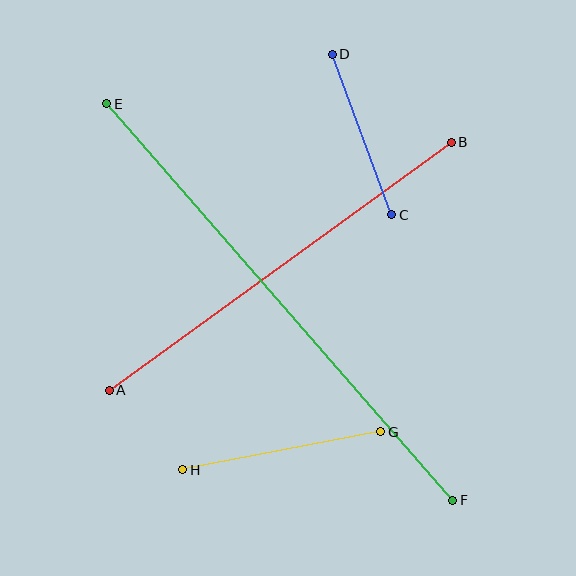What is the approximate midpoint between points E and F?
The midpoint is at approximately (280, 302) pixels.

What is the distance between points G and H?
The distance is approximately 202 pixels.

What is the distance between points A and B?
The distance is approximately 422 pixels.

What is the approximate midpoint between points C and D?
The midpoint is at approximately (362, 135) pixels.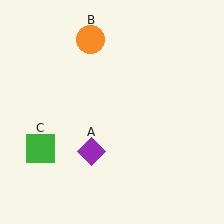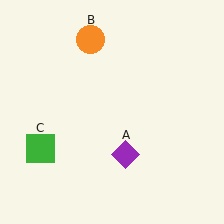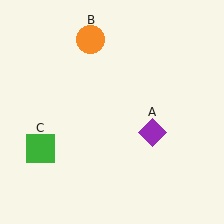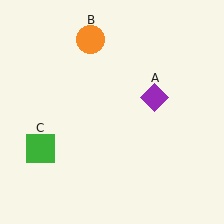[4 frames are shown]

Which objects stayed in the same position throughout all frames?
Orange circle (object B) and green square (object C) remained stationary.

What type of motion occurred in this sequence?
The purple diamond (object A) rotated counterclockwise around the center of the scene.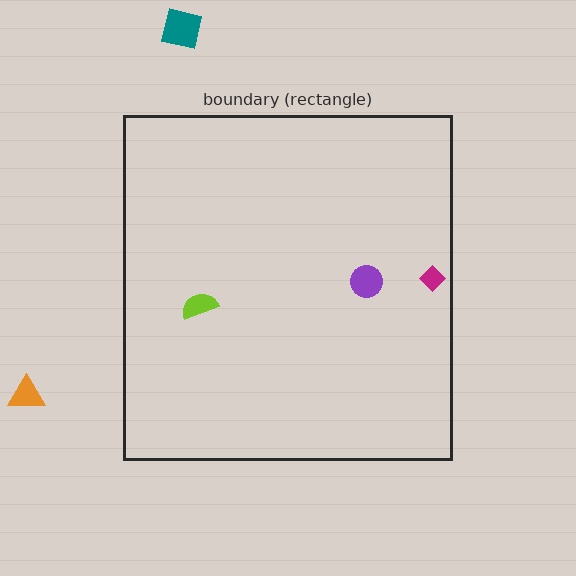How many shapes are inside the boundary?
3 inside, 2 outside.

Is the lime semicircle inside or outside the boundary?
Inside.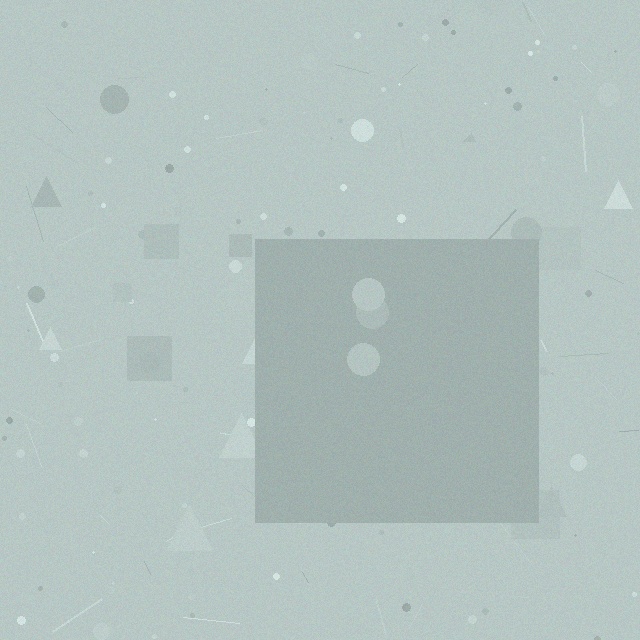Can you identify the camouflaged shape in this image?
The camouflaged shape is a square.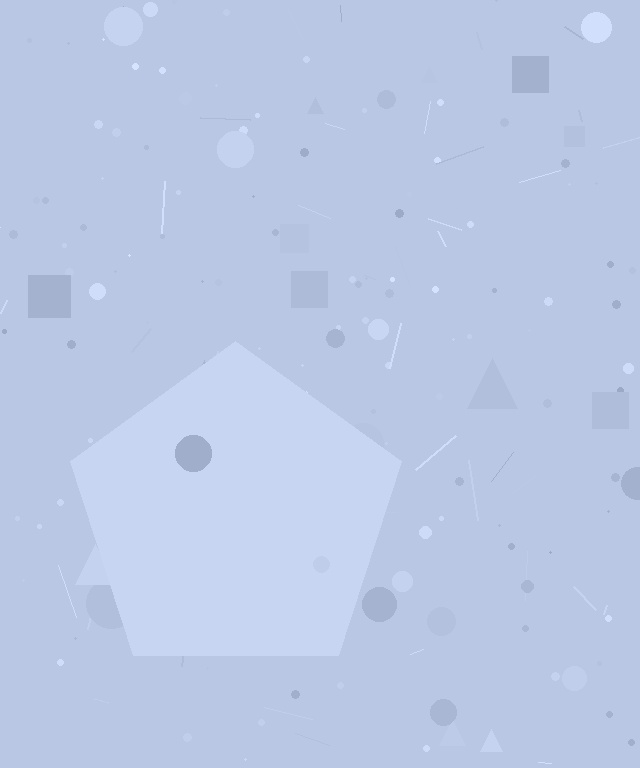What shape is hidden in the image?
A pentagon is hidden in the image.